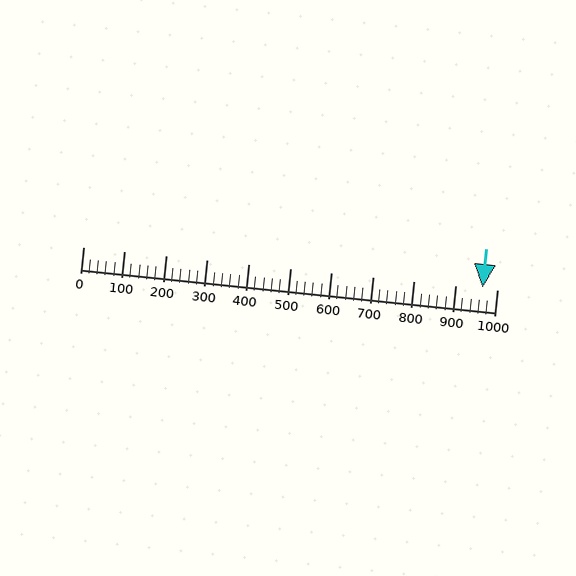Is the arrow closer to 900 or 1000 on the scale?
The arrow is closer to 1000.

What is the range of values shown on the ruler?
The ruler shows values from 0 to 1000.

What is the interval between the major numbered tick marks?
The major tick marks are spaced 100 units apart.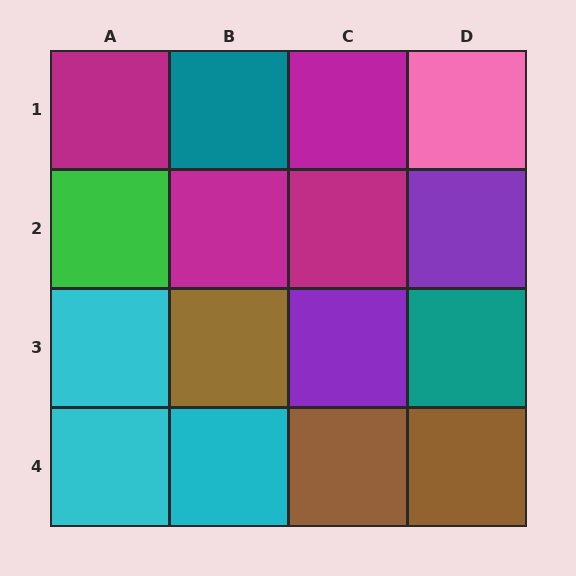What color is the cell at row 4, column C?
Brown.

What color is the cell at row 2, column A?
Green.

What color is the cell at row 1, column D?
Pink.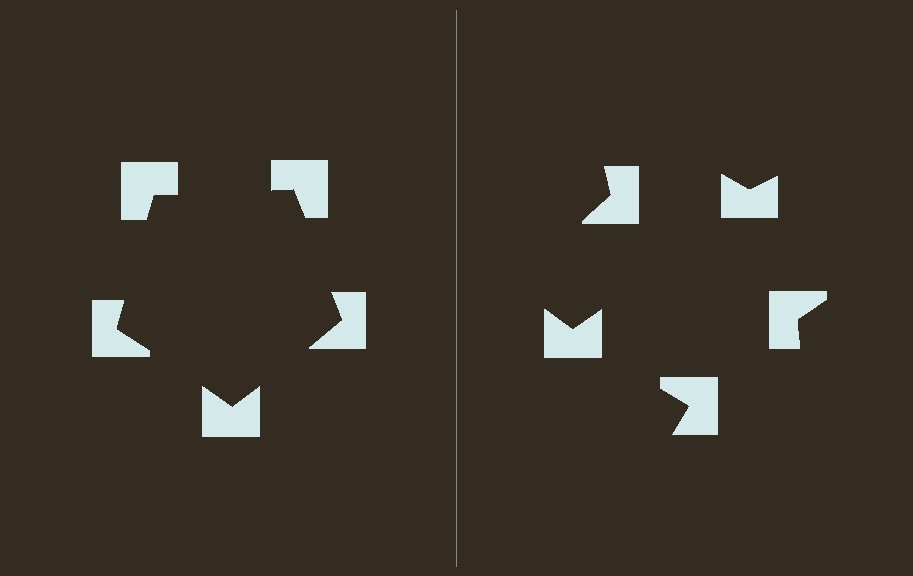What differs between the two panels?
The notched squares are positioned identically on both sides; only the wedge orientations differ. On the left they align to a pentagon; on the right they are misaligned.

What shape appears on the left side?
An illusory pentagon.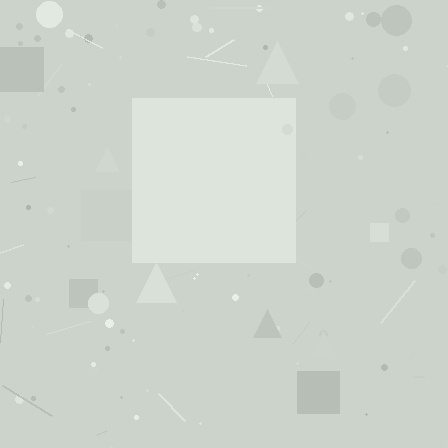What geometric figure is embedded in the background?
A square is embedded in the background.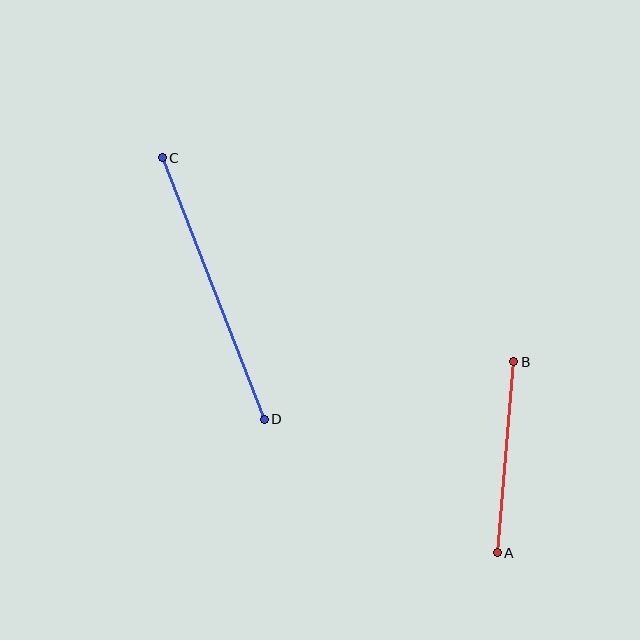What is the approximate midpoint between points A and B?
The midpoint is at approximately (505, 457) pixels.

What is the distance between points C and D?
The distance is approximately 280 pixels.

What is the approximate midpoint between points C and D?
The midpoint is at approximately (213, 288) pixels.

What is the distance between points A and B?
The distance is approximately 192 pixels.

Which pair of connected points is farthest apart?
Points C and D are farthest apart.